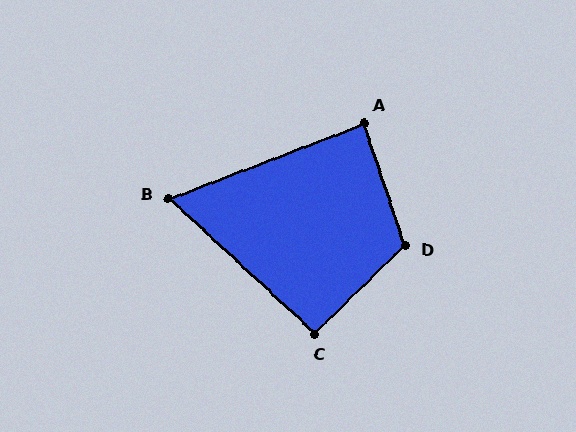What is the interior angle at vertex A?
Approximately 87 degrees (approximately right).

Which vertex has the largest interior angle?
D, at approximately 116 degrees.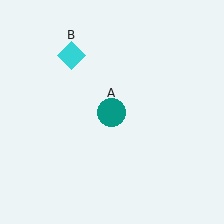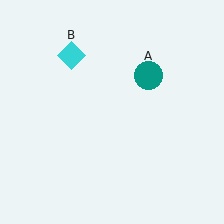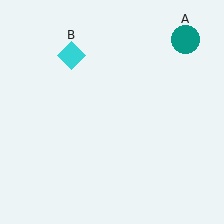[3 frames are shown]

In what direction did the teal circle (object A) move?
The teal circle (object A) moved up and to the right.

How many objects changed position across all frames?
1 object changed position: teal circle (object A).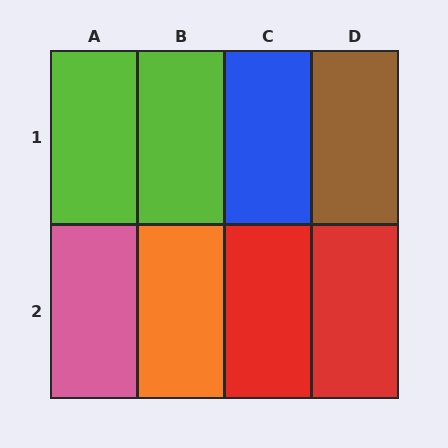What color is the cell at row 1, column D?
Brown.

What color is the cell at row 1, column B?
Lime.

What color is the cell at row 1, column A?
Lime.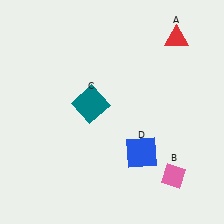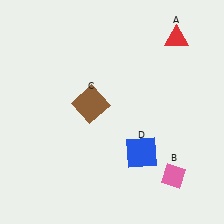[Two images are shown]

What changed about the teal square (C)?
In Image 1, C is teal. In Image 2, it changed to brown.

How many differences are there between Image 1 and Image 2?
There is 1 difference between the two images.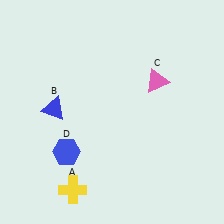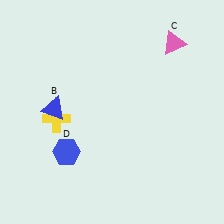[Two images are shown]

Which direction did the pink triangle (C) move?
The pink triangle (C) moved up.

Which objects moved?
The objects that moved are: the yellow cross (A), the pink triangle (C).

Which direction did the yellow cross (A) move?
The yellow cross (A) moved up.